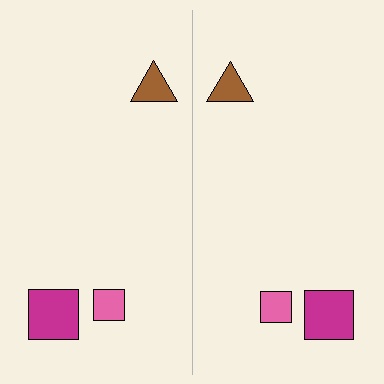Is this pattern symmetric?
Yes, this pattern has bilateral (reflection) symmetry.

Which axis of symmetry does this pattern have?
The pattern has a vertical axis of symmetry running through the center of the image.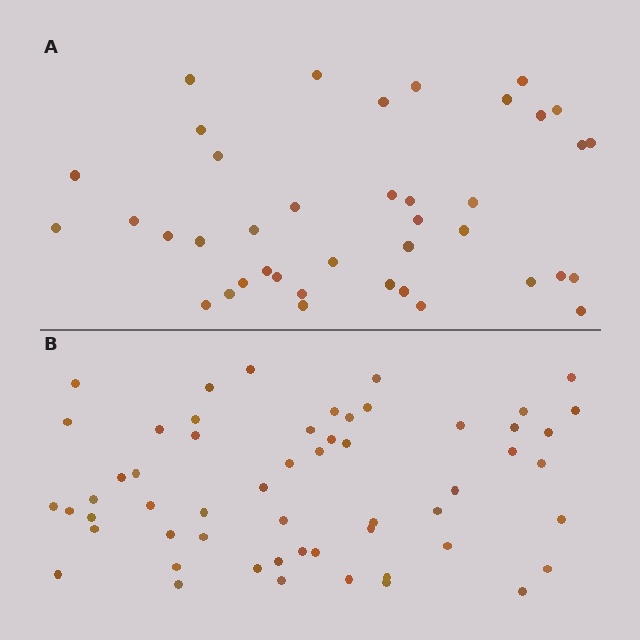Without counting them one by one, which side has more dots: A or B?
Region B (the bottom region) has more dots.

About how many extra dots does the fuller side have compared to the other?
Region B has approximately 15 more dots than region A.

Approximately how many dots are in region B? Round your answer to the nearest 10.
About 60 dots. (The exact count is 56, which rounds to 60.)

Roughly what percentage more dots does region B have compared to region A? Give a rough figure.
About 40% more.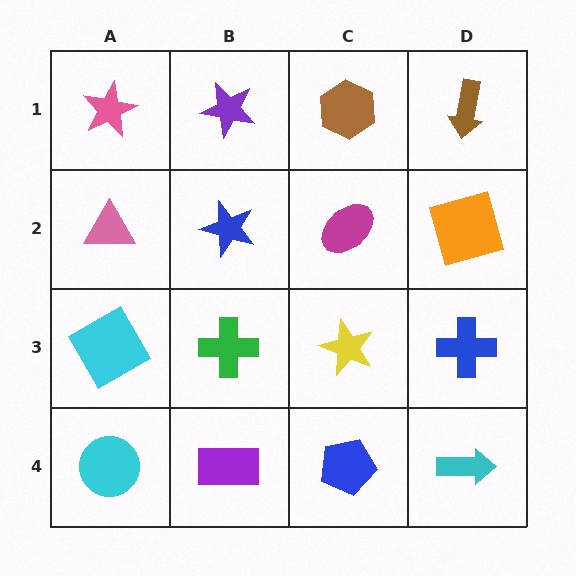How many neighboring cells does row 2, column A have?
3.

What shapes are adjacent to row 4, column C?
A yellow star (row 3, column C), a purple rectangle (row 4, column B), a cyan arrow (row 4, column D).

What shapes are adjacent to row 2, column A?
A pink star (row 1, column A), a cyan square (row 3, column A), a blue star (row 2, column B).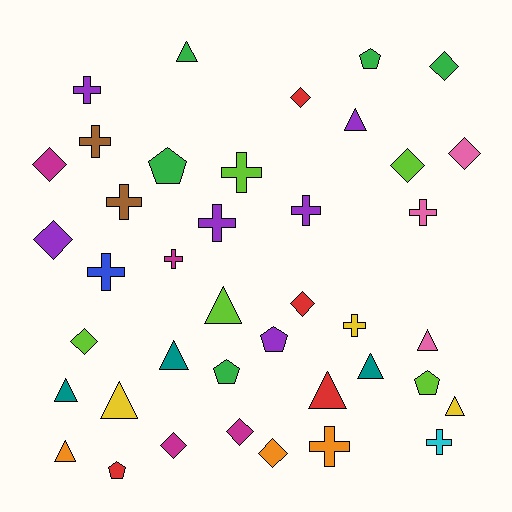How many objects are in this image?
There are 40 objects.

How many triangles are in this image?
There are 11 triangles.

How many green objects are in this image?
There are 5 green objects.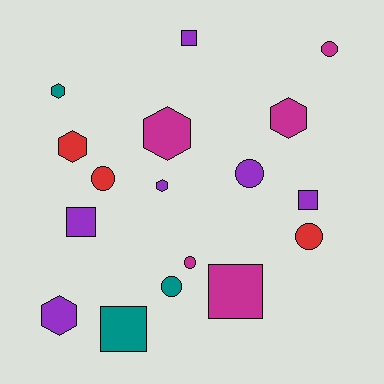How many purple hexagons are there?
There are 2 purple hexagons.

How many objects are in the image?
There are 17 objects.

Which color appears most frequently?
Purple, with 6 objects.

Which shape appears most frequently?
Circle, with 6 objects.